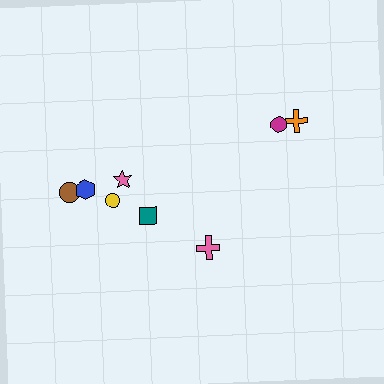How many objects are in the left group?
There are 5 objects.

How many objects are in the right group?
There are 3 objects.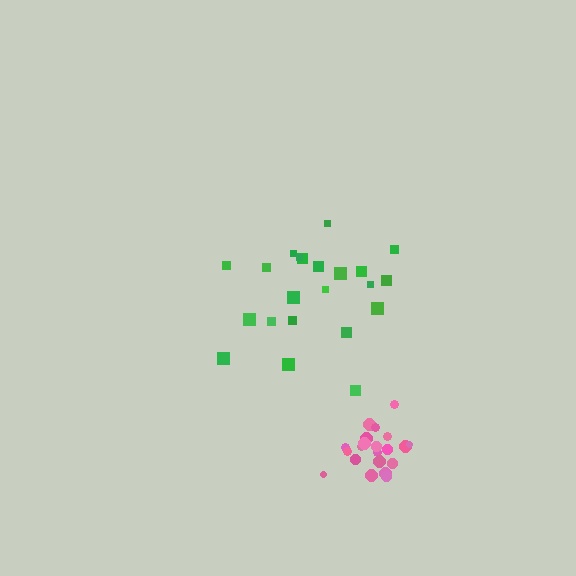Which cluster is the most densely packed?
Pink.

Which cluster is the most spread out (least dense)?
Green.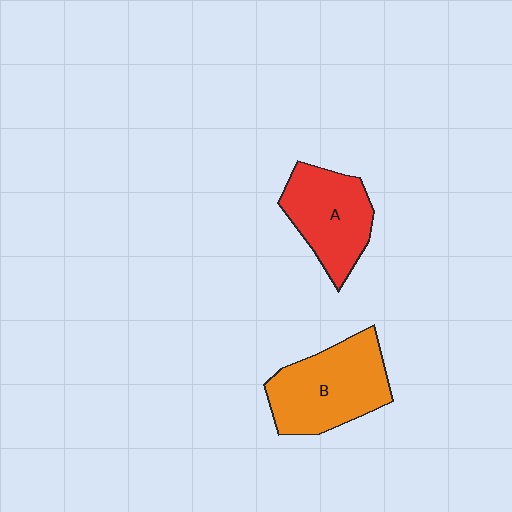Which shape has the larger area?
Shape B (orange).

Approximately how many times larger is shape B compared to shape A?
Approximately 1.2 times.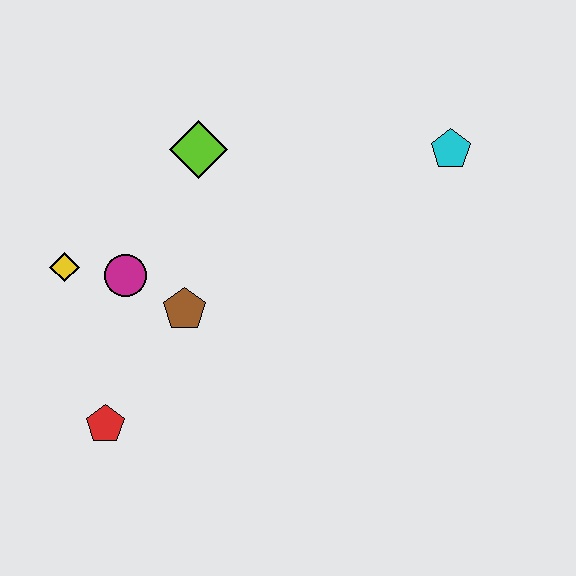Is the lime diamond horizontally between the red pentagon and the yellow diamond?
No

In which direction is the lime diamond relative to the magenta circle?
The lime diamond is above the magenta circle.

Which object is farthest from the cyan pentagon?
The red pentagon is farthest from the cyan pentagon.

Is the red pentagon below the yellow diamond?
Yes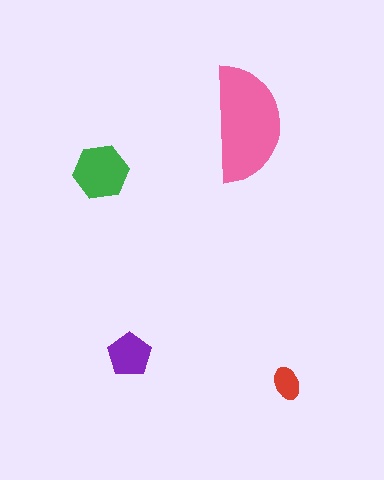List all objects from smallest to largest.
The red ellipse, the purple pentagon, the green hexagon, the pink semicircle.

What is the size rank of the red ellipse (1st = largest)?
4th.